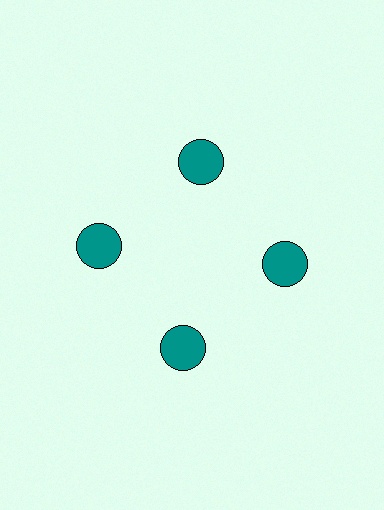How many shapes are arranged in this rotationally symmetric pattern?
There are 4 shapes, arranged in 4 groups of 1.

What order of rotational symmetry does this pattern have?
This pattern has 4-fold rotational symmetry.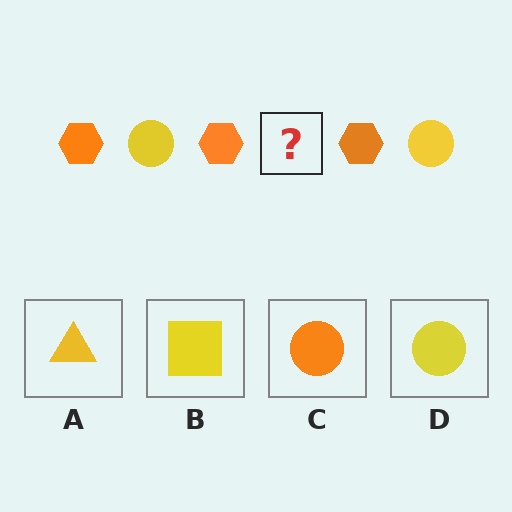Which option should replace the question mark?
Option D.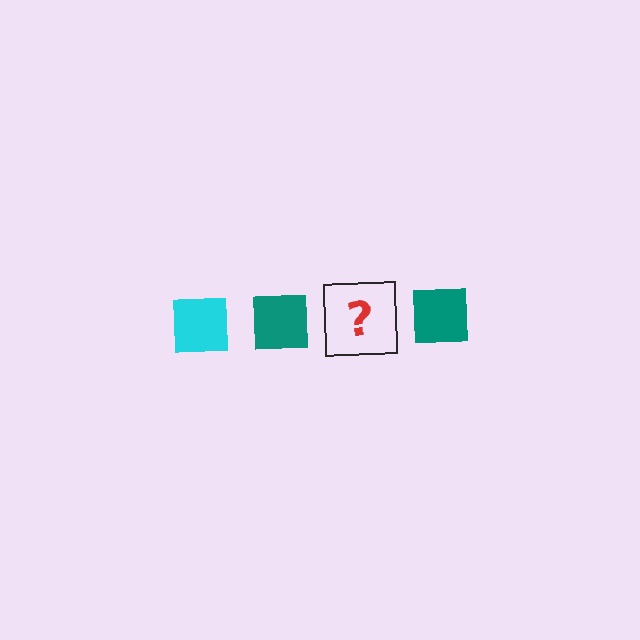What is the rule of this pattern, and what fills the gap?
The rule is that the pattern cycles through cyan, teal squares. The gap should be filled with a cyan square.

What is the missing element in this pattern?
The missing element is a cyan square.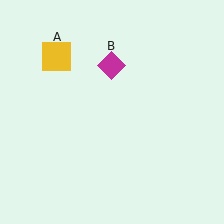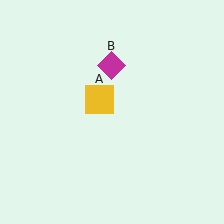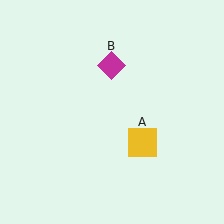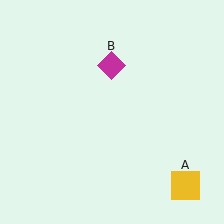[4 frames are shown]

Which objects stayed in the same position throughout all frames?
Magenta diamond (object B) remained stationary.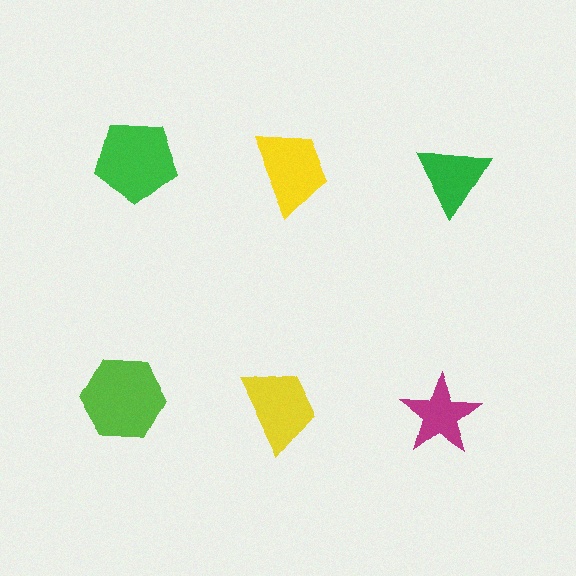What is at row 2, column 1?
A lime hexagon.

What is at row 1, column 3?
A green triangle.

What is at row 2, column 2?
A yellow trapezoid.